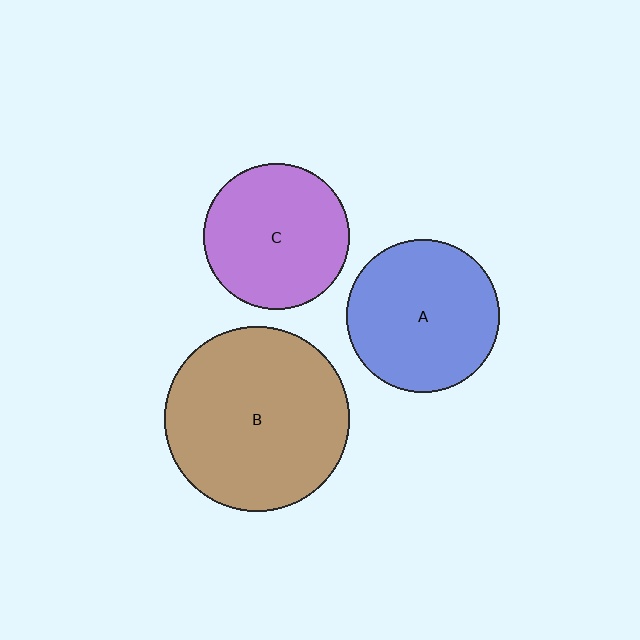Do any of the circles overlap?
No, none of the circles overlap.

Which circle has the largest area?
Circle B (brown).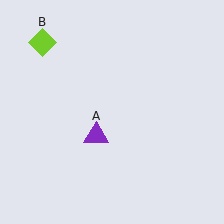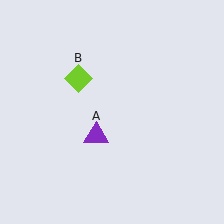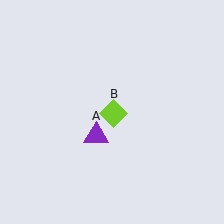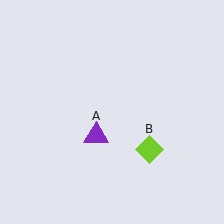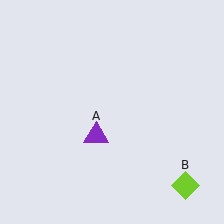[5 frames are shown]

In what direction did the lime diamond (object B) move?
The lime diamond (object B) moved down and to the right.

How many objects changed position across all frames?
1 object changed position: lime diamond (object B).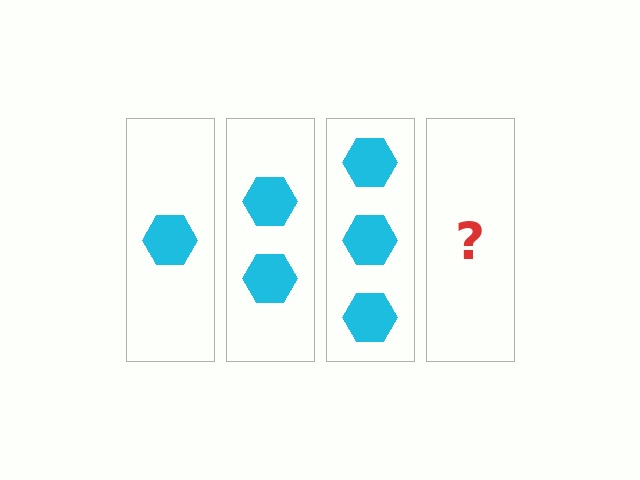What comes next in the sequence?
The next element should be 4 hexagons.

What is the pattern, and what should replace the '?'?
The pattern is that each step adds one more hexagon. The '?' should be 4 hexagons.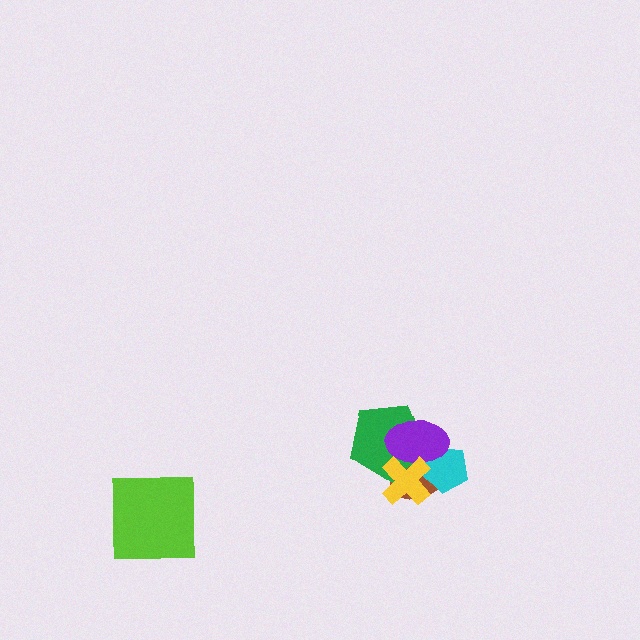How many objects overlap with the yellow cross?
4 objects overlap with the yellow cross.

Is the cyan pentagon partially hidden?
Yes, it is partially covered by another shape.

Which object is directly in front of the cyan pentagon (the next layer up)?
The purple ellipse is directly in front of the cyan pentagon.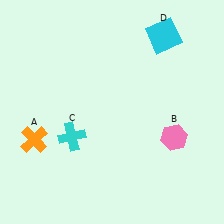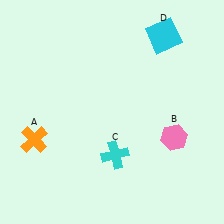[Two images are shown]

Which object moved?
The cyan cross (C) moved right.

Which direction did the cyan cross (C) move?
The cyan cross (C) moved right.